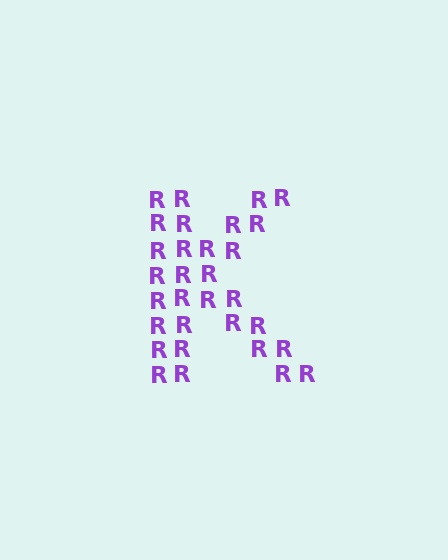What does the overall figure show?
The overall figure shows the letter K.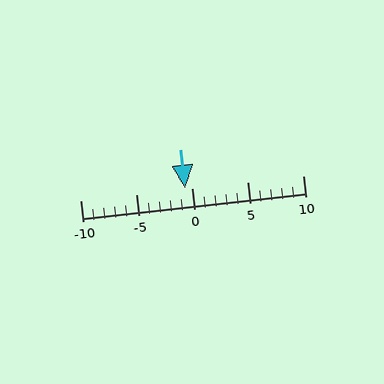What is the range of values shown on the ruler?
The ruler shows values from -10 to 10.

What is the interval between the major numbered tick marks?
The major tick marks are spaced 5 units apart.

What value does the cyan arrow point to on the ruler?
The cyan arrow points to approximately -1.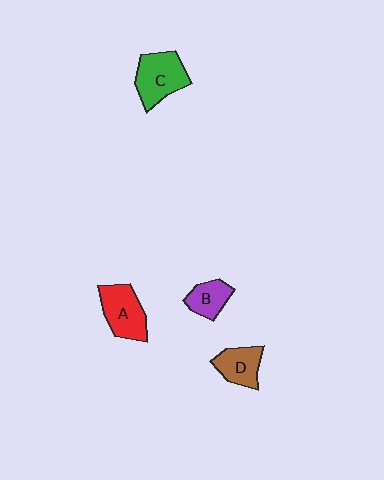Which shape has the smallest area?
Shape B (purple).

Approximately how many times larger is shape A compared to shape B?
Approximately 1.6 times.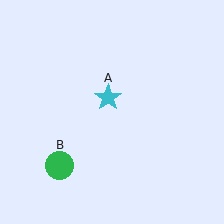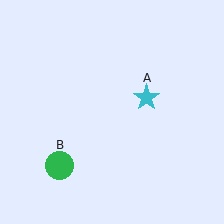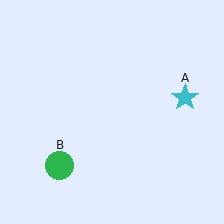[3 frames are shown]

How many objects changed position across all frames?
1 object changed position: cyan star (object A).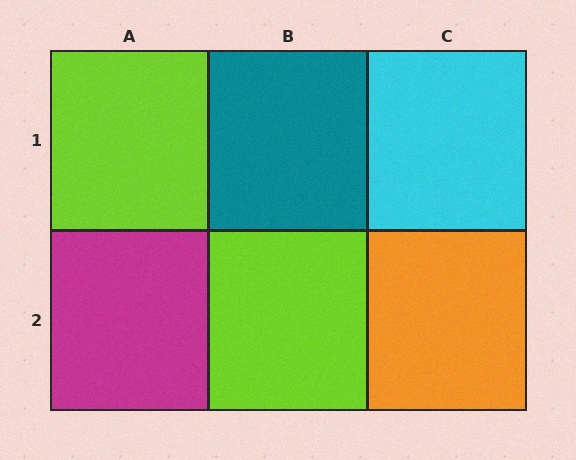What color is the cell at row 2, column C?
Orange.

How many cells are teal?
1 cell is teal.